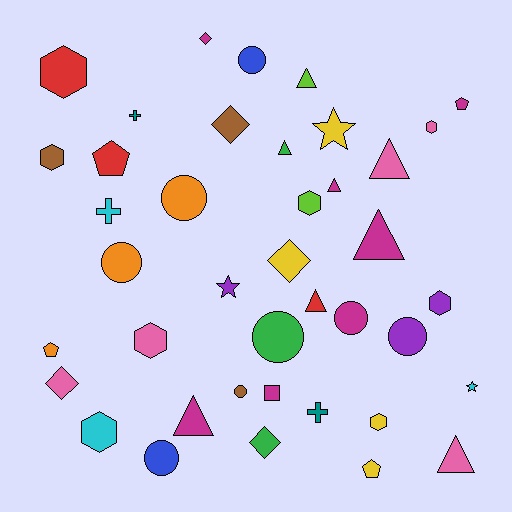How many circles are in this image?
There are 8 circles.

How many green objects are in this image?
There are 3 green objects.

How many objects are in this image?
There are 40 objects.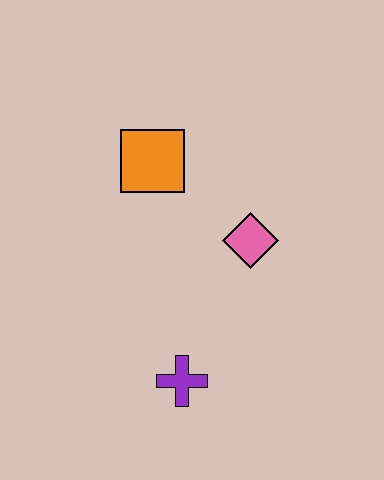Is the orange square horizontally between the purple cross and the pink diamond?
No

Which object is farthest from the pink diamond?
The purple cross is farthest from the pink diamond.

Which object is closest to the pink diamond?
The orange square is closest to the pink diamond.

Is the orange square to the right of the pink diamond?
No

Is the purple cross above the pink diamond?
No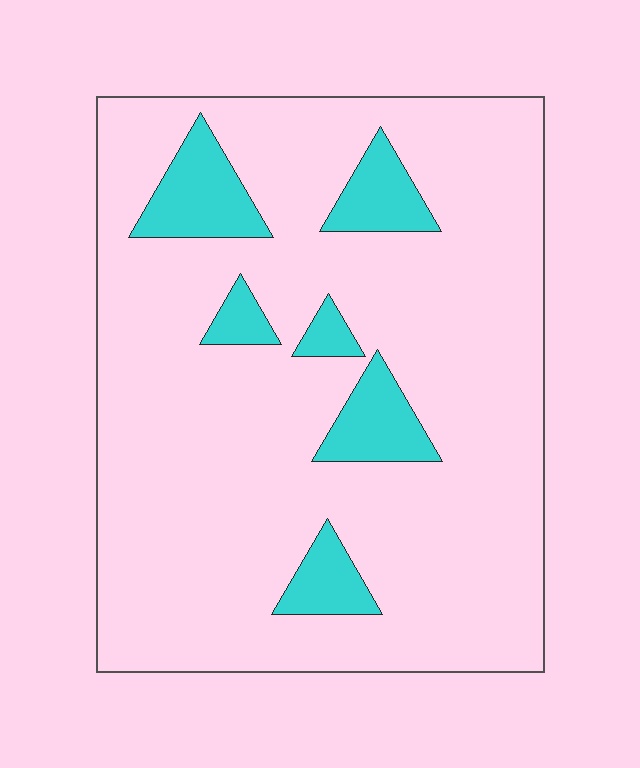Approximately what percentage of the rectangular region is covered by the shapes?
Approximately 15%.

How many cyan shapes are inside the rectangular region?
6.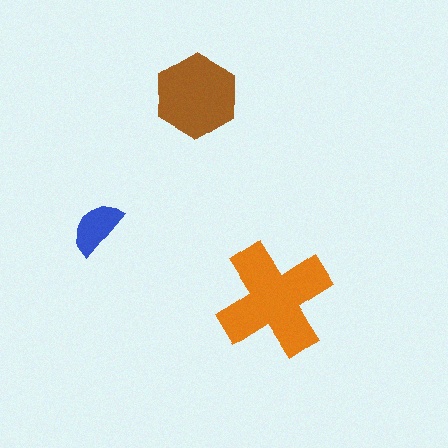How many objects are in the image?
There are 3 objects in the image.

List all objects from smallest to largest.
The blue semicircle, the brown hexagon, the orange cross.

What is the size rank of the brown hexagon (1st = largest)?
2nd.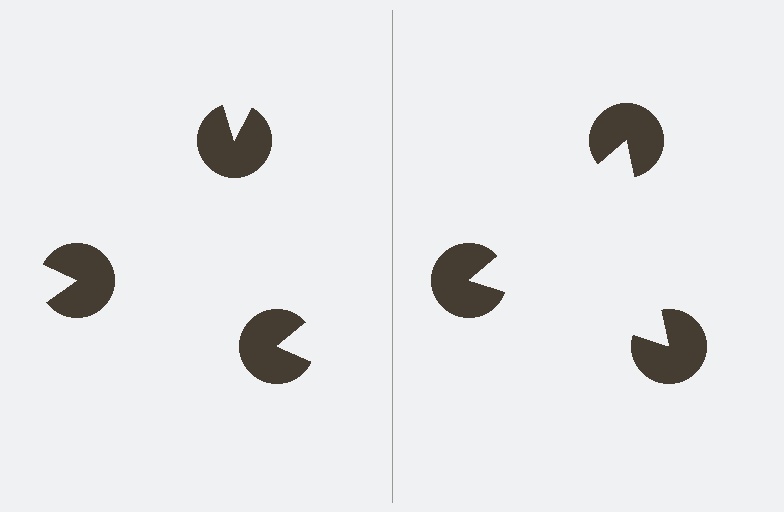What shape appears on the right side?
An illusory triangle.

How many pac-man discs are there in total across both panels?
6 — 3 on each side.